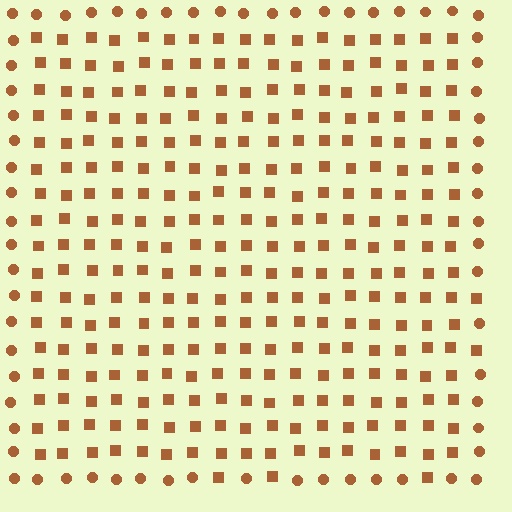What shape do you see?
I see a rectangle.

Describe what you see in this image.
The image is filled with small brown elements arranged in a uniform grid. A rectangle-shaped region contains squares, while the surrounding area contains circles. The boundary is defined purely by the change in element shape.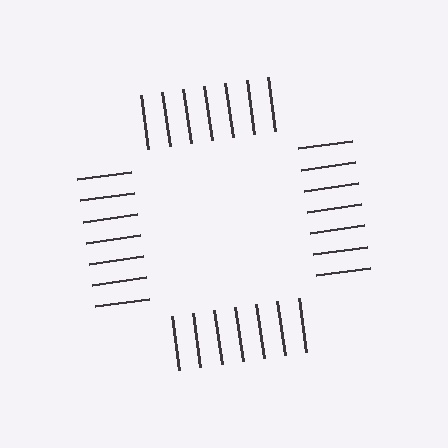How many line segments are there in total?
28 — 7 along each of the 4 edges.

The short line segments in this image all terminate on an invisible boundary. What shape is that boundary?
An illusory square — the line segments terminate on its edges but no continuous stroke is drawn.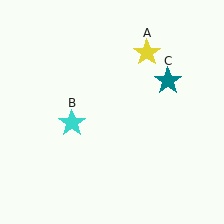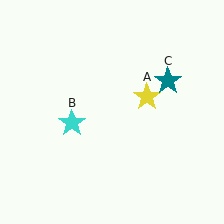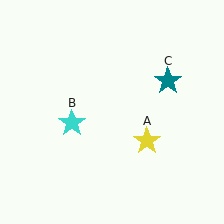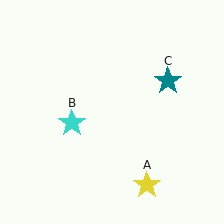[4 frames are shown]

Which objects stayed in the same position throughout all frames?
Cyan star (object B) and teal star (object C) remained stationary.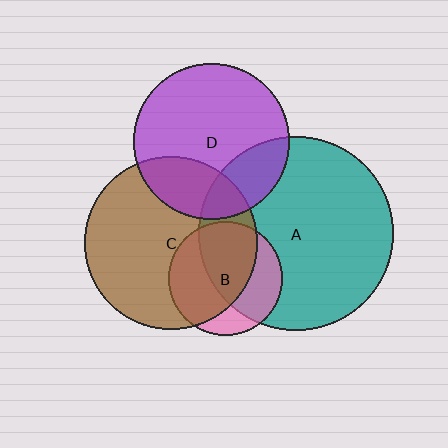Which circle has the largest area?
Circle A (teal).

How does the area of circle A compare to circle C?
Approximately 1.3 times.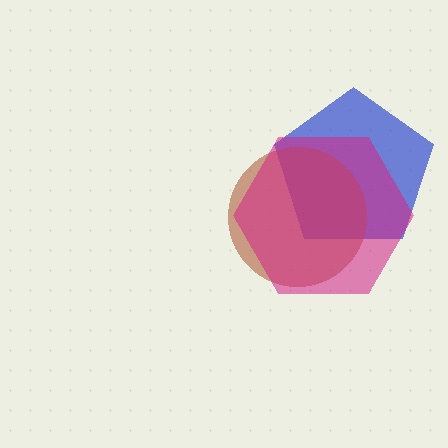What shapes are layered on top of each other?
The layered shapes are: a blue pentagon, a brown circle, a magenta hexagon.